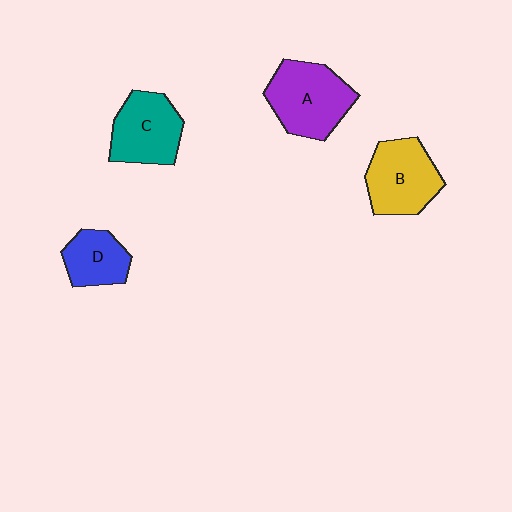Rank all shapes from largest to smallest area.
From largest to smallest: A (purple), B (yellow), C (teal), D (blue).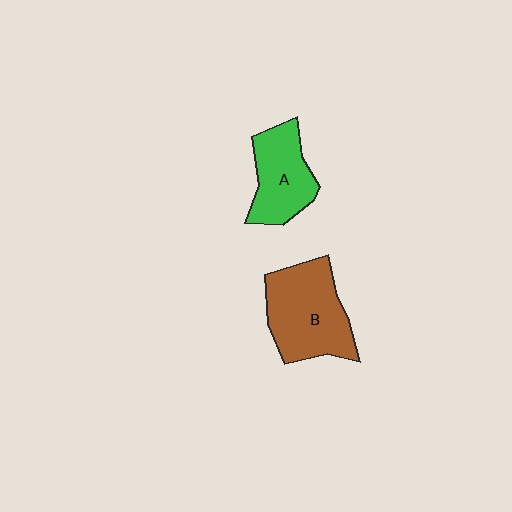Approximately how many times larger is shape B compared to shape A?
Approximately 1.4 times.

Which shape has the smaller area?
Shape A (green).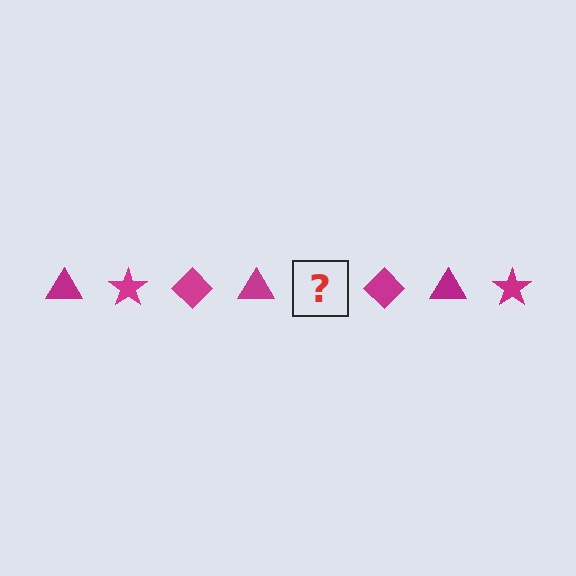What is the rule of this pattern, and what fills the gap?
The rule is that the pattern cycles through triangle, star, diamond shapes in magenta. The gap should be filled with a magenta star.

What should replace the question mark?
The question mark should be replaced with a magenta star.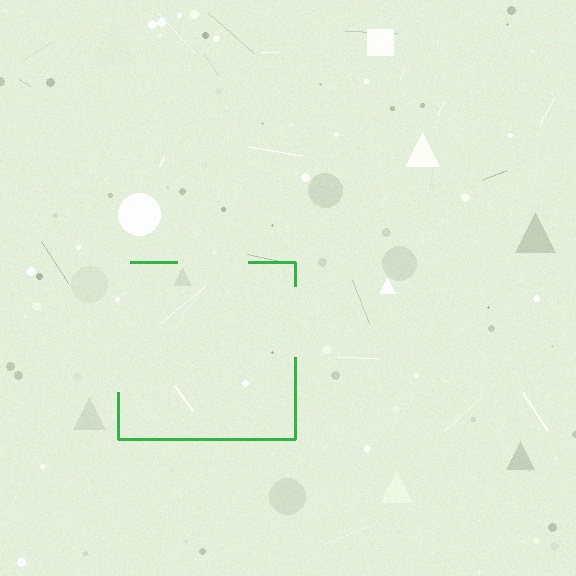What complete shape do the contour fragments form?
The contour fragments form a square.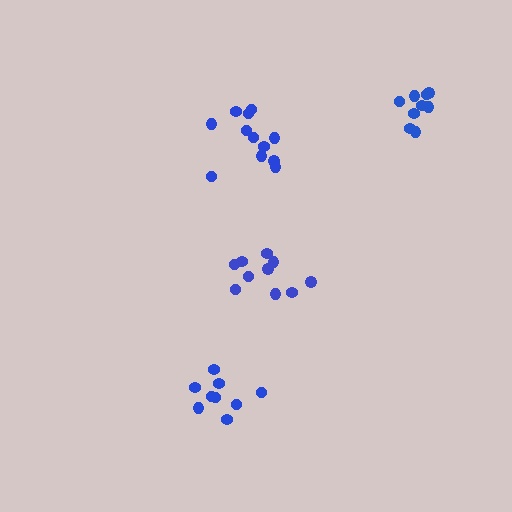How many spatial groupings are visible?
There are 4 spatial groupings.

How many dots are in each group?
Group 1: 10 dots, Group 2: 12 dots, Group 3: 9 dots, Group 4: 9 dots (40 total).